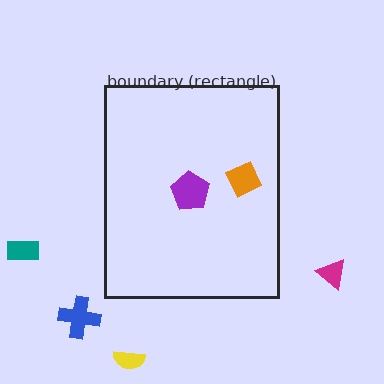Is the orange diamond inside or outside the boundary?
Inside.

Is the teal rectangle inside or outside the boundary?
Outside.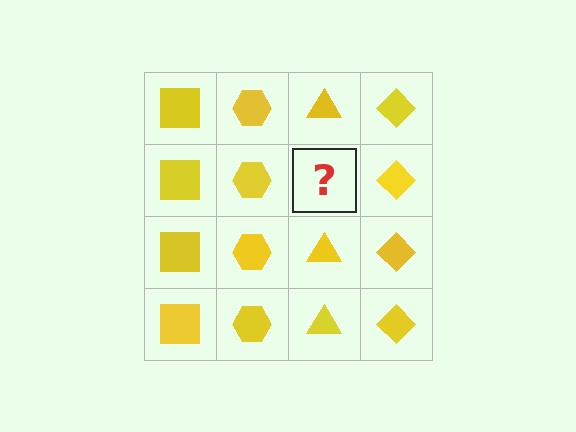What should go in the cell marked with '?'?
The missing cell should contain a yellow triangle.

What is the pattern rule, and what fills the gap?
The rule is that each column has a consistent shape. The gap should be filled with a yellow triangle.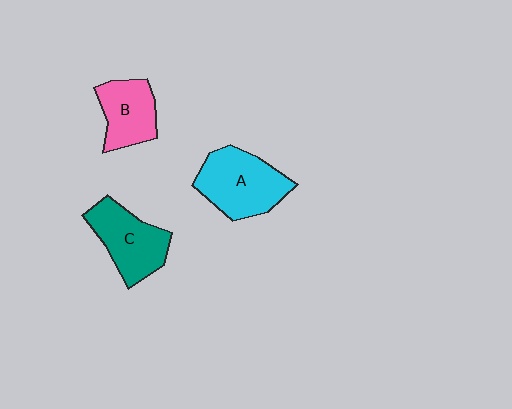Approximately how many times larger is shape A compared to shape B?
Approximately 1.4 times.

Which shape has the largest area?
Shape A (cyan).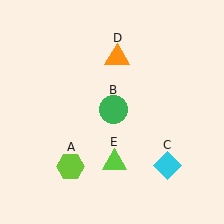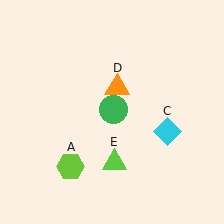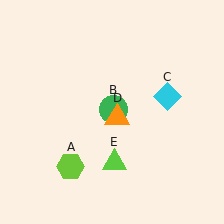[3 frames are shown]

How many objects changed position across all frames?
2 objects changed position: cyan diamond (object C), orange triangle (object D).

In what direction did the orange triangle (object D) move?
The orange triangle (object D) moved down.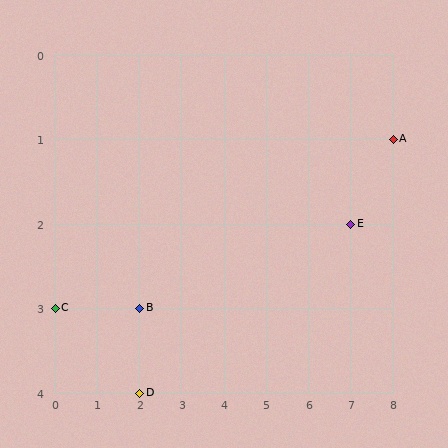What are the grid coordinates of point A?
Point A is at grid coordinates (8, 1).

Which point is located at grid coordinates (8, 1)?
Point A is at (8, 1).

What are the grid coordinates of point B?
Point B is at grid coordinates (2, 3).